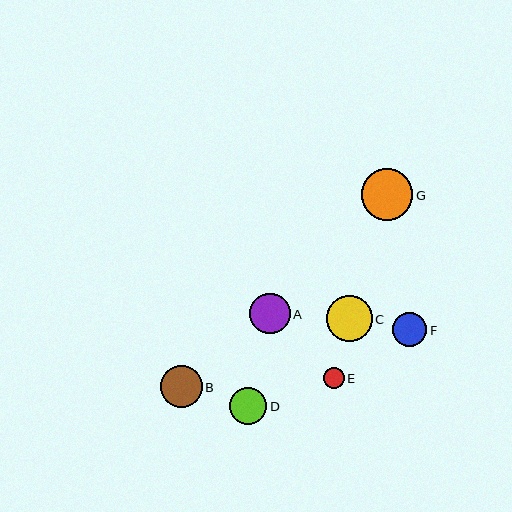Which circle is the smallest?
Circle E is the smallest with a size of approximately 21 pixels.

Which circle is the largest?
Circle G is the largest with a size of approximately 51 pixels.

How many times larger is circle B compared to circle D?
Circle B is approximately 1.1 times the size of circle D.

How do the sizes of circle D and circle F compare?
Circle D and circle F are approximately the same size.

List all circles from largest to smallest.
From largest to smallest: G, C, B, A, D, F, E.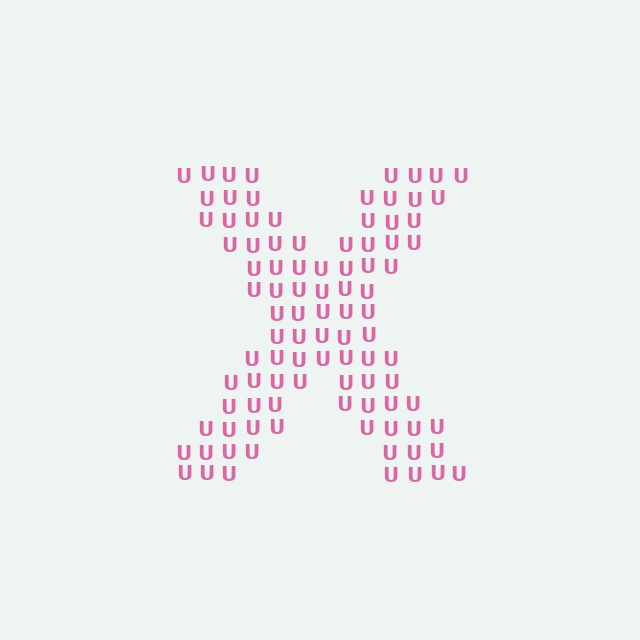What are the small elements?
The small elements are letter U's.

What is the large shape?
The large shape is the letter X.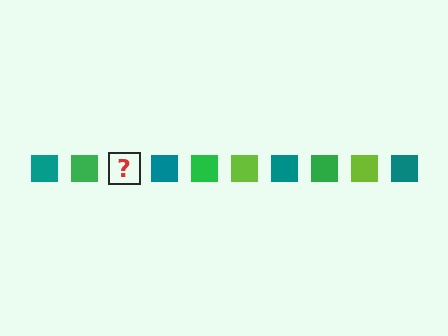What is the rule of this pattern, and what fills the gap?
The rule is that the pattern cycles through teal, green, lime squares. The gap should be filled with a lime square.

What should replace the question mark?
The question mark should be replaced with a lime square.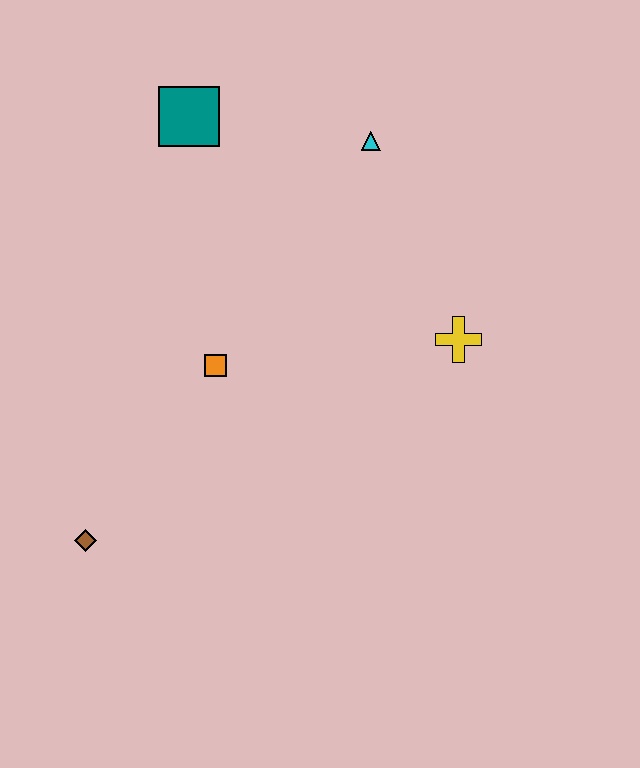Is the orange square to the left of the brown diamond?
No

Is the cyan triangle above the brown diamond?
Yes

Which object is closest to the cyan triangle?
The teal square is closest to the cyan triangle.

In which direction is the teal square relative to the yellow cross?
The teal square is to the left of the yellow cross.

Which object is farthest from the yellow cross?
The brown diamond is farthest from the yellow cross.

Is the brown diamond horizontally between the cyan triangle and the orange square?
No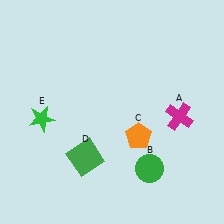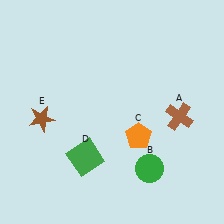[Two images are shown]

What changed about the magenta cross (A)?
In Image 1, A is magenta. In Image 2, it changed to brown.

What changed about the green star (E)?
In Image 1, E is green. In Image 2, it changed to brown.